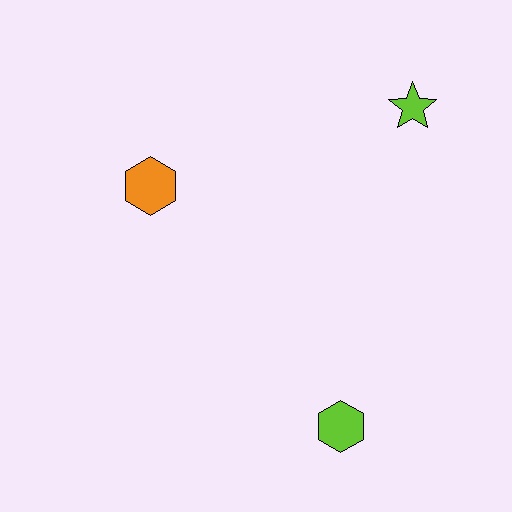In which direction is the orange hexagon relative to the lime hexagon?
The orange hexagon is above the lime hexagon.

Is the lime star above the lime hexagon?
Yes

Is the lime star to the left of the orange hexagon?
No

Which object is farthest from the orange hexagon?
The lime hexagon is farthest from the orange hexagon.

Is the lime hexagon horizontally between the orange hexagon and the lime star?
Yes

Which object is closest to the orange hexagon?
The lime star is closest to the orange hexagon.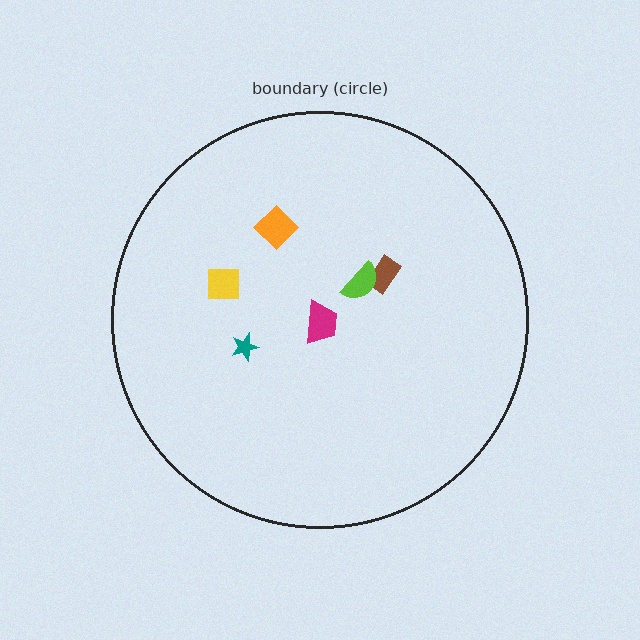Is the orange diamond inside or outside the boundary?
Inside.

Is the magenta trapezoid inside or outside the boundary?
Inside.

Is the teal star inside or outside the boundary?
Inside.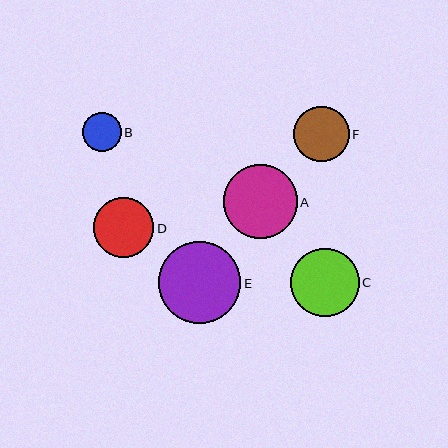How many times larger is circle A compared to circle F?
Circle A is approximately 1.3 times the size of circle F.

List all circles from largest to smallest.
From largest to smallest: E, A, C, D, F, B.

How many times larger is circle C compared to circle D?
Circle C is approximately 1.1 times the size of circle D.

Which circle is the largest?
Circle E is the largest with a size of approximately 82 pixels.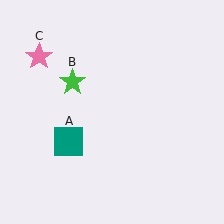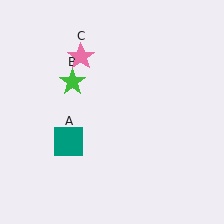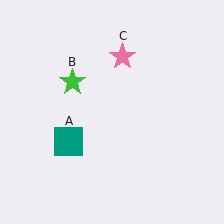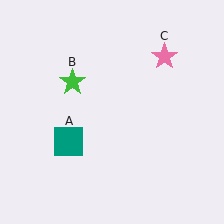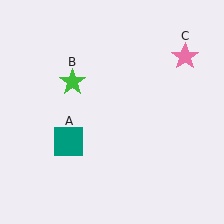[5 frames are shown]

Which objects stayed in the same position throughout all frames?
Teal square (object A) and green star (object B) remained stationary.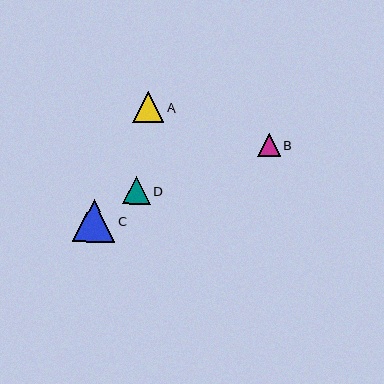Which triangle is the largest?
Triangle C is the largest with a size of approximately 43 pixels.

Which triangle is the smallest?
Triangle B is the smallest with a size of approximately 23 pixels.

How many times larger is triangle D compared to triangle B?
Triangle D is approximately 1.2 times the size of triangle B.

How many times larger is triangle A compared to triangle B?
Triangle A is approximately 1.4 times the size of triangle B.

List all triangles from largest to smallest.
From largest to smallest: C, A, D, B.